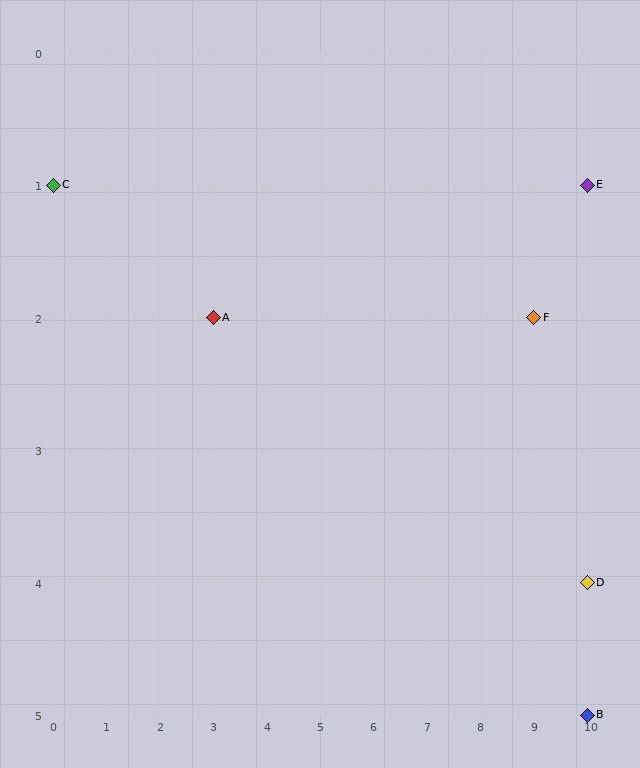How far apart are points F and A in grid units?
Points F and A are 6 columns apart.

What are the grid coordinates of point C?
Point C is at grid coordinates (0, 1).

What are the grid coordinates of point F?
Point F is at grid coordinates (9, 2).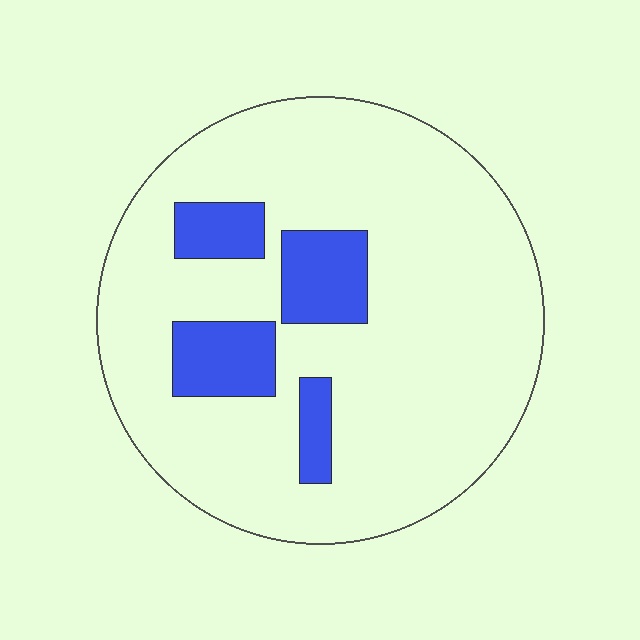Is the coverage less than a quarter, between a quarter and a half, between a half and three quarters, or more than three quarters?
Less than a quarter.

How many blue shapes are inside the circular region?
4.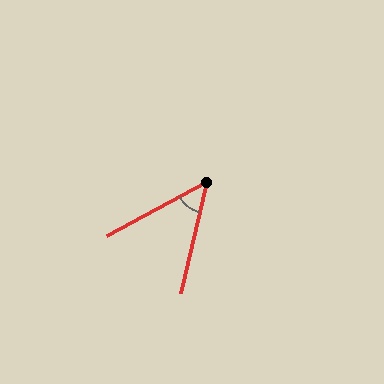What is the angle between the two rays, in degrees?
Approximately 48 degrees.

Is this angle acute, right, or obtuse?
It is acute.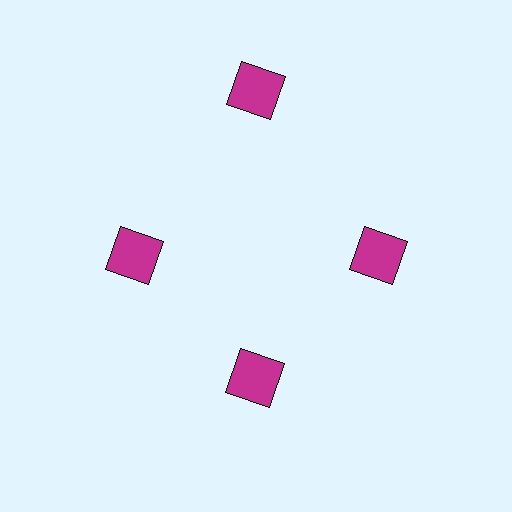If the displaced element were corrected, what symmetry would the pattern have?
It would have 4-fold rotational symmetry — the pattern would map onto itself every 90 degrees.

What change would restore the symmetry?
The symmetry would be restored by moving it inward, back onto the ring so that all 4 squares sit at equal angles and equal distance from the center.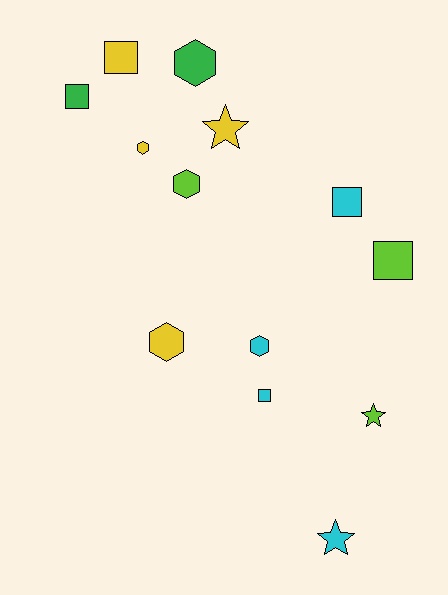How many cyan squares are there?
There are 2 cyan squares.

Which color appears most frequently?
Cyan, with 4 objects.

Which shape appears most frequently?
Hexagon, with 5 objects.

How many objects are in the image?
There are 13 objects.